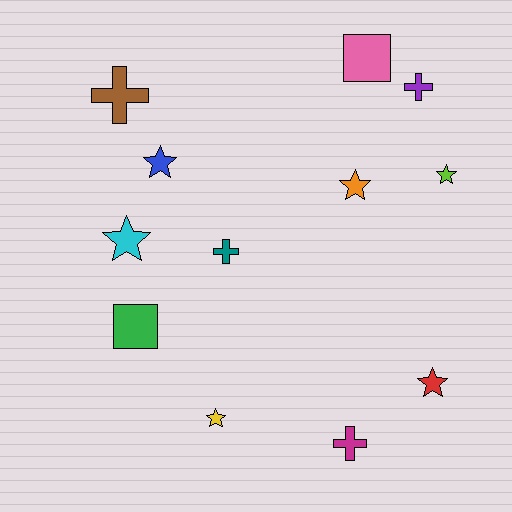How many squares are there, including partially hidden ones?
There are 2 squares.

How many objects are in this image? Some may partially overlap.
There are 12 objects.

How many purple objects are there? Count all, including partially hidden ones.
There is 1 purple object.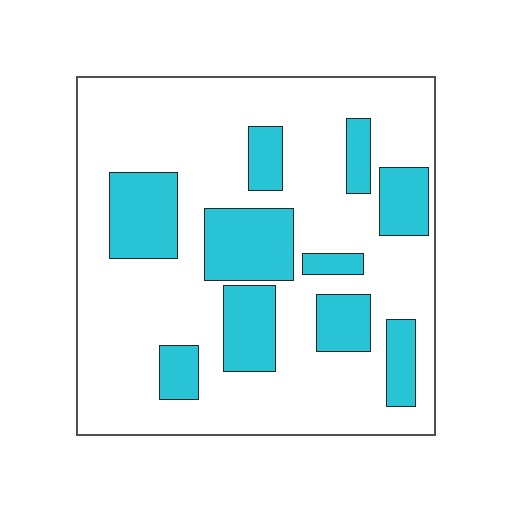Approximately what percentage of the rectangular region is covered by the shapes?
Approximately 25%.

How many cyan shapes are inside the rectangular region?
10.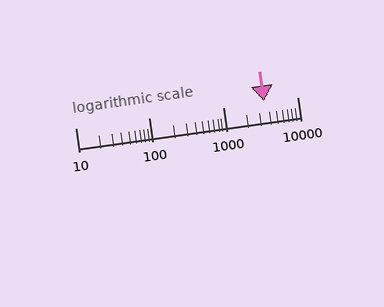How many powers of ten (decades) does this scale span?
The scale spans 3 decades, from 10 to 10000.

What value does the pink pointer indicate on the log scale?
The pointer indicates approximately 3600.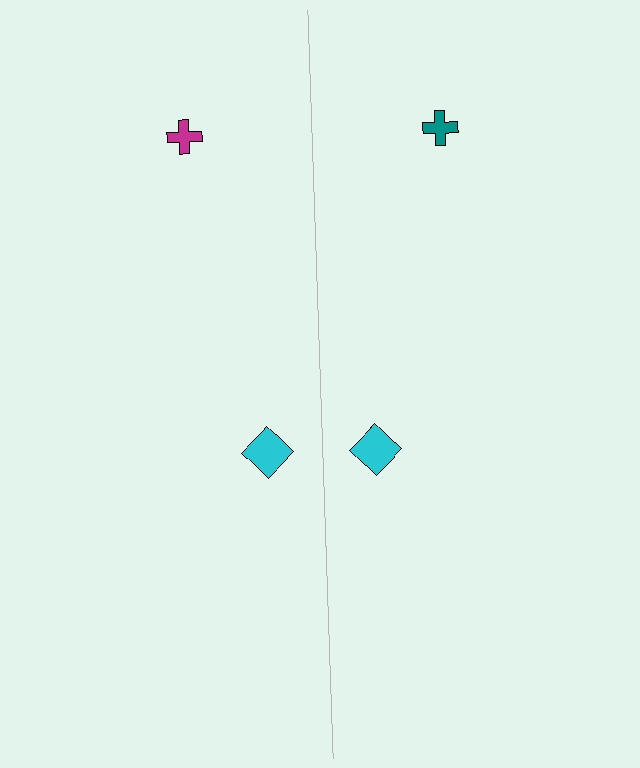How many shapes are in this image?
There are 4 shapes in this image.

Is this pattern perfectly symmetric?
No, the pattern is not perfectly symmetric. The teal cross on the right side breaks the symmetry — its mirror counterpart is magenta.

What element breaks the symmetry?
The teal cross on the right side breaks the symmetry — its mirror counterpart is magenta.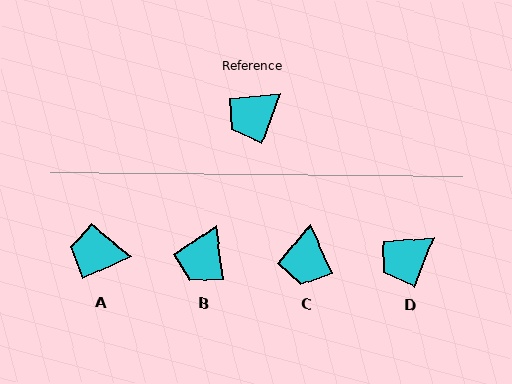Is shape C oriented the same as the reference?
No, it is off by about 45 degrees.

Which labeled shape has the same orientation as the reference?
D.